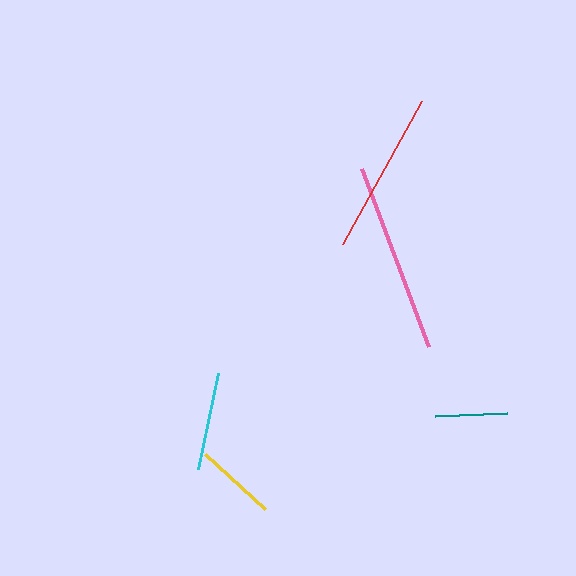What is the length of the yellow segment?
The yellow segment is approximately 81 pixels long.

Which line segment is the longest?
The pink line is the longest at approximately 190 pixels.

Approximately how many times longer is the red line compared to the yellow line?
The red line is approximately 2.0 times the length of the yellow line.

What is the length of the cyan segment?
The cyan segment is approximately 98 pixels long.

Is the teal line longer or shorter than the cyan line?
The cyan line is longer than the teal line.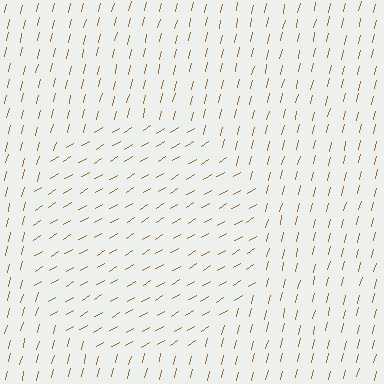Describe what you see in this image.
The image is filled with small brown line segments. A circle region in the image has lines oriented differently from the surrounding lines, creating a visible texture boundary.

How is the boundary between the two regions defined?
The boundary is defined purely by a change in line orientation (approximately 45 degrees difference). All lines are the same color and thickness.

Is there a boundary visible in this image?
Yes, there is a texture boundary formed by a change in line orientation.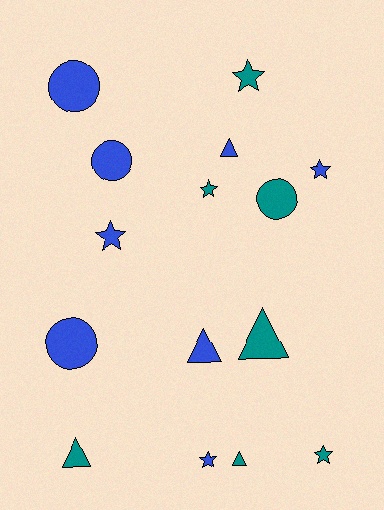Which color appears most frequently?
Blue, with 8 objects.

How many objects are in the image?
There are 15 objects.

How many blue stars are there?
There are 3 blue stars.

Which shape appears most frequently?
Star, with 6 objects.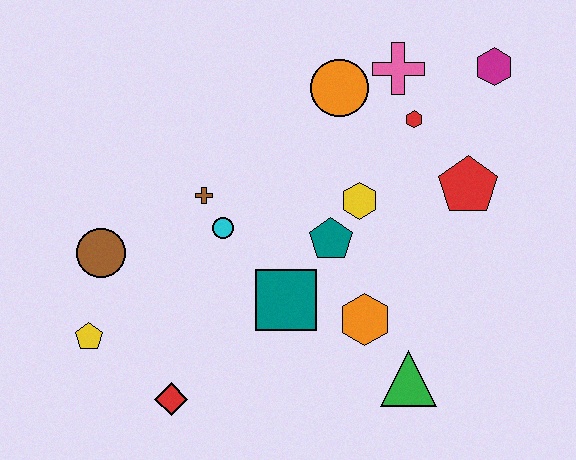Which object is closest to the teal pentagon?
The yellow hexagon is closest to the teal pentagon.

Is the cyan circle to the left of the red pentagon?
Yes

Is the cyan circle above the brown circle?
Yes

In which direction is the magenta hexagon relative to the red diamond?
The magenta hexagon is above the red diamond.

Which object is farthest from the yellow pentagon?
The magenta hexagon is farthest from the yellow pentagon.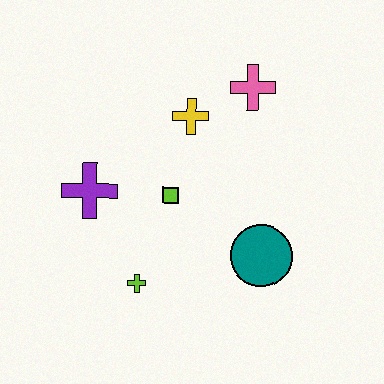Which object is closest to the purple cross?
The lime square is closest to the purple cross.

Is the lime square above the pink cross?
No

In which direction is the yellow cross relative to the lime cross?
The yellow cross is above the lime cross.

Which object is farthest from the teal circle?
The purple cross is farthest from the teal circle.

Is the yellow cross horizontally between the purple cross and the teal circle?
Yes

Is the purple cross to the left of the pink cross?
Yes